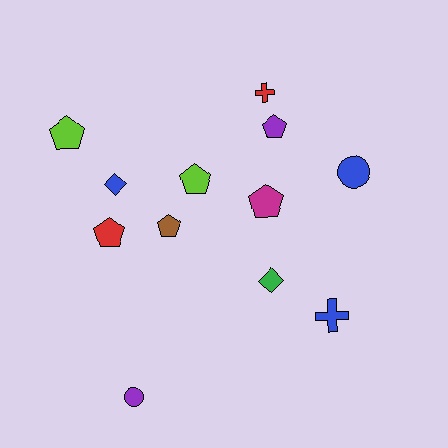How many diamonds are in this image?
There are 2 diamonds.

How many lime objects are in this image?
There are 2 lime objects.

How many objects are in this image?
There are 12 objects.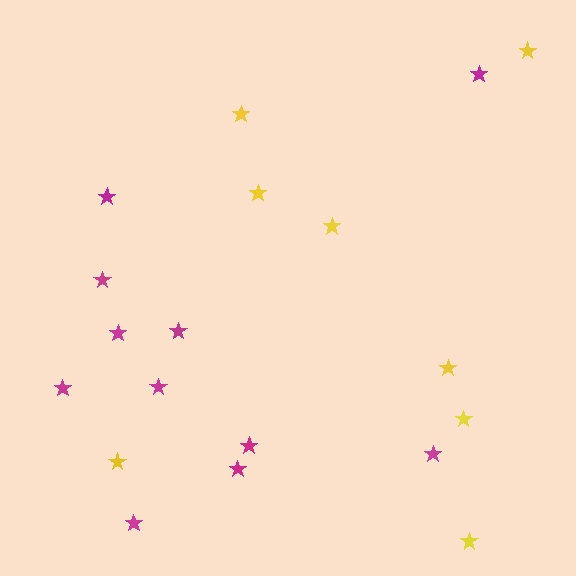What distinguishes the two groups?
There are 2 groups: one group of magenta stars (11) and one group of yellow stars (8).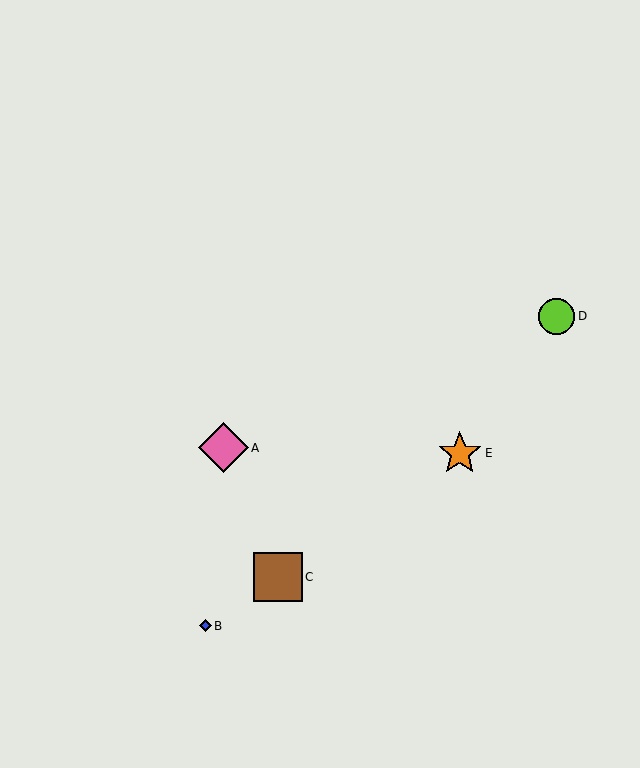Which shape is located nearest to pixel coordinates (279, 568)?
The brown square (labeled C) at (278, 577) is nearest to that location.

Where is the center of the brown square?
The center of the brown square is at (278, 577).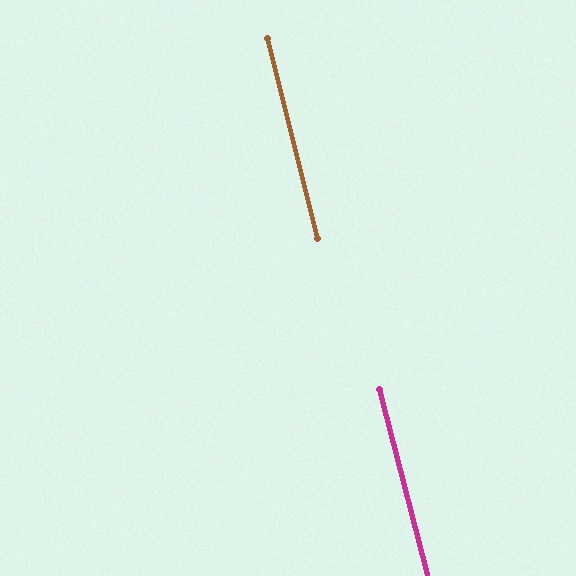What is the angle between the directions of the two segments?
Approximately 1 degree.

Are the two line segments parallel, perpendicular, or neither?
Parallel — their directions differ by only 0.6°.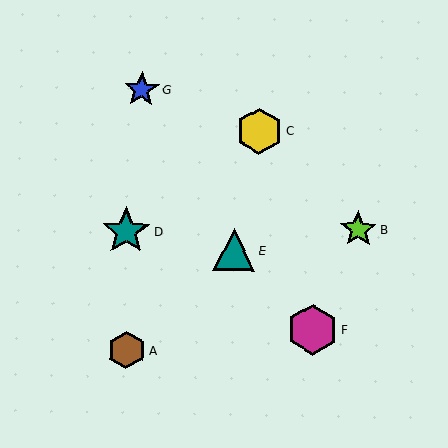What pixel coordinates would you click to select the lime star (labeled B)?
Click at (358, 229) to select the lime star B.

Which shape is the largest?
The magenta hexagon (labeled F) is the largest.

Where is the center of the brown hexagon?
The center of the brown hexagon is at (127, 350).